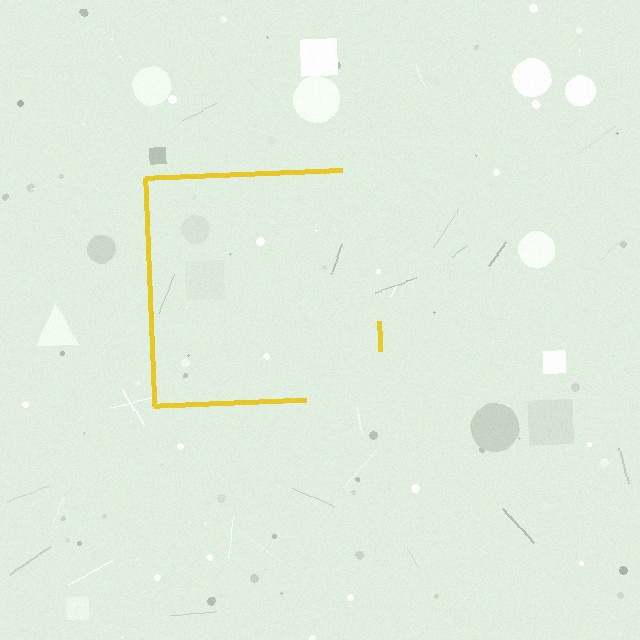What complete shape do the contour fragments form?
The contour fragments form a square.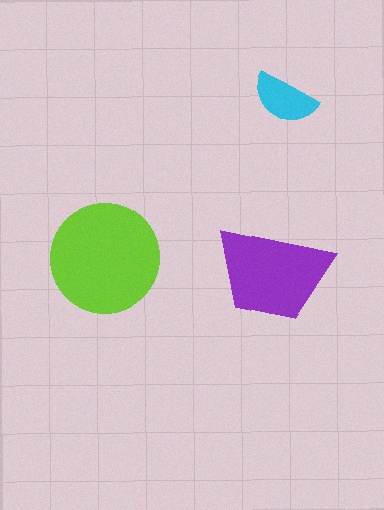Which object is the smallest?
The cyan semicircle.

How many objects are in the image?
There are 3 objects in the image.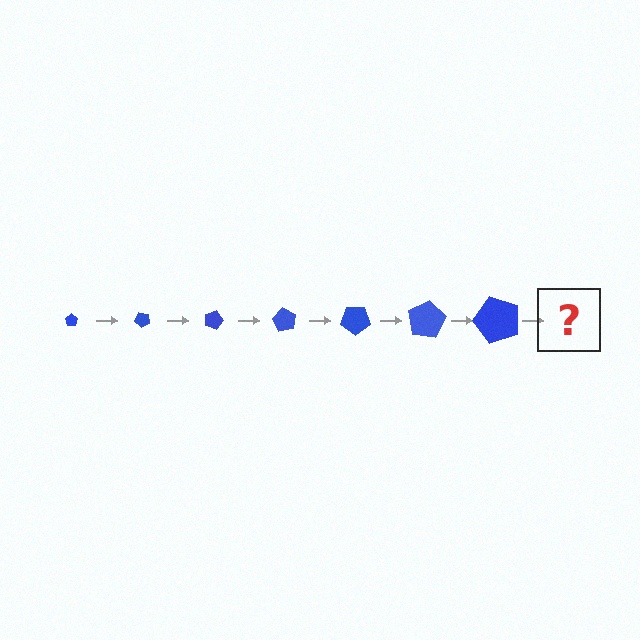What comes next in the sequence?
The next element should be a pentagon, larger than the previous one and rotated 315 degrees from the start.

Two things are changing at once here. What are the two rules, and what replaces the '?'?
The two rules are that the pentagon grows larger each step and it rotates 45 degrees each step. The '?' should be a pentagon, larger than the previous one and rotated 315 degrees from the start.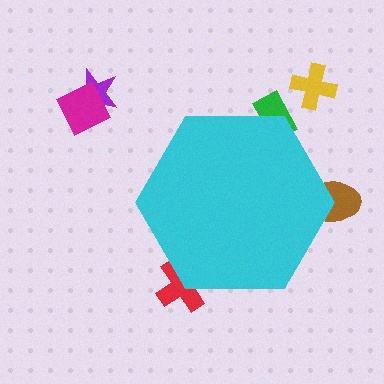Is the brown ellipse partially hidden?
Yes, the brown ellipse is partially hidden behind the cyan hexagon.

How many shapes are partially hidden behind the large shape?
3 shapes are partially hidden.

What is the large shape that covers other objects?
A cyan hexagon.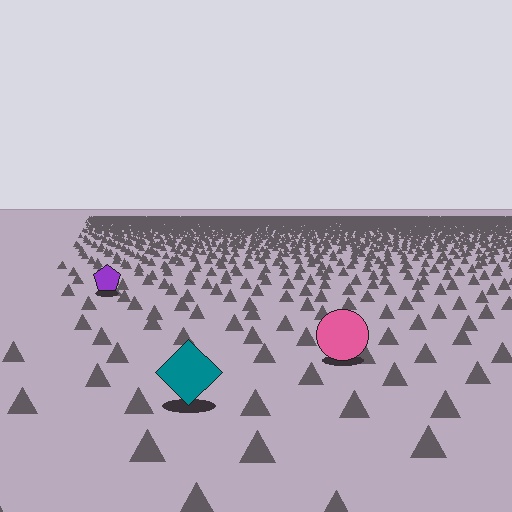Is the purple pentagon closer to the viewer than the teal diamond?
No. The teal diamond is closer — you can tell from the texture gradient: the ground texture is coarser near it.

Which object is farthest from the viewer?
The purple pentagon is farthest from the viewer. It appears smaller and the ground texture around it is denser.